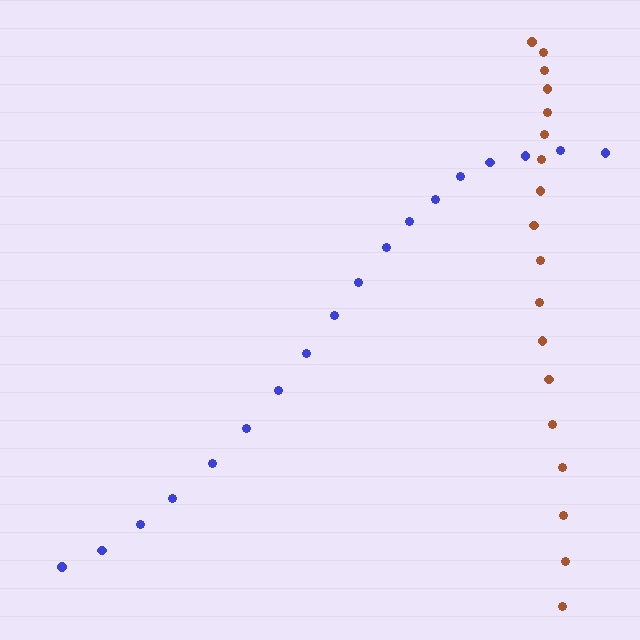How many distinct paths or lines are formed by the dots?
There are 2 distinct paths.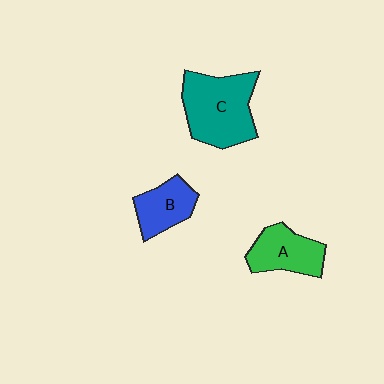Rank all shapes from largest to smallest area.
From largest to smallest: C (teal), A (green), B (blue).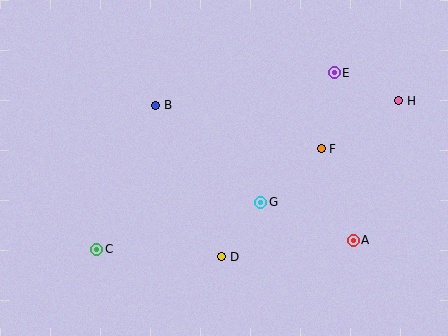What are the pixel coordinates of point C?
Point C is at (97, 249).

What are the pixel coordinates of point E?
Point E is at (334, 73).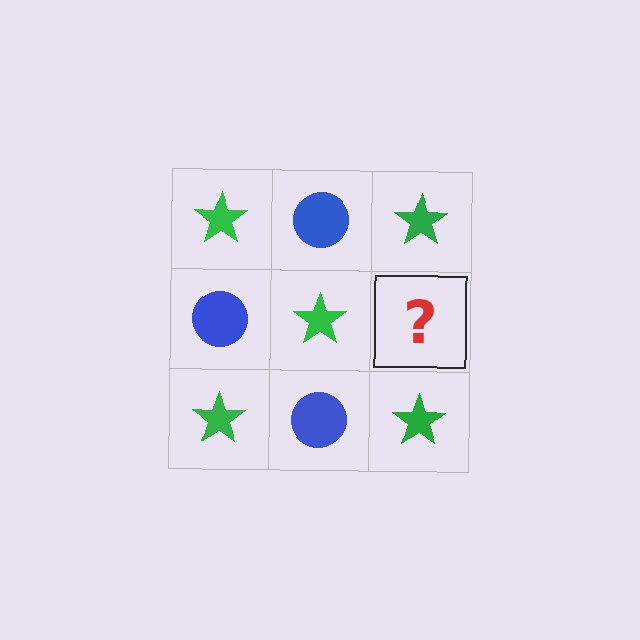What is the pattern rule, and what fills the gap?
The rule is that it alternates green star and blue circle in a checkerboard pattern. The gap should be filled with a blue circle.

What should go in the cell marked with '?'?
The missing cell should contain a blue circle.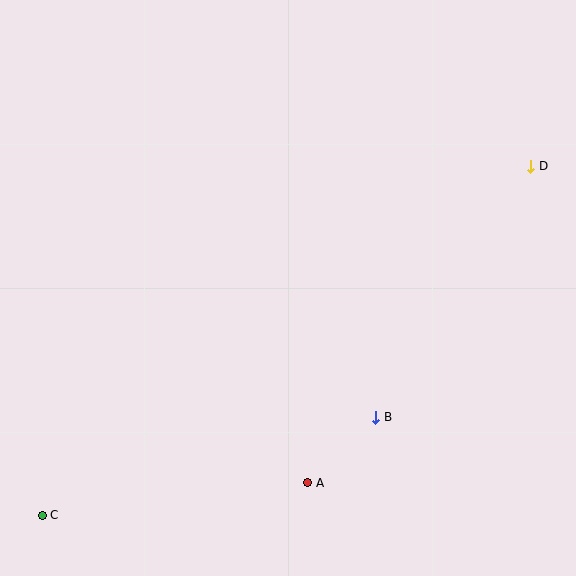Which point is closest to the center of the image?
Point B at (376, 417) is closest to the center.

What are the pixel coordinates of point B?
Point B is at (376, 417).